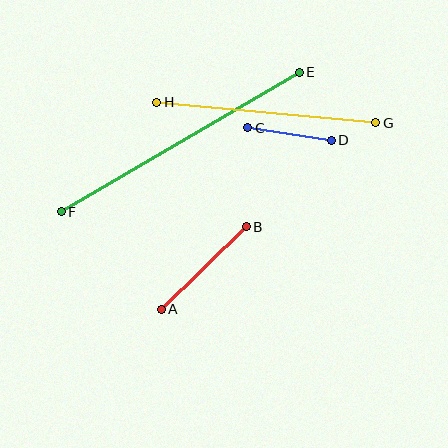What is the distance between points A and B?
The distance is approximately 119 pixels.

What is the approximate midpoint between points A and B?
The midpoint is at approximately (204, 268) pixels.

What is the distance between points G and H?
The distance is approximately 220 pixels.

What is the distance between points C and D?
The distance is approximately 84 pixels.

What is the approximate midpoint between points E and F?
The midpoint is at approximately (180, 142) pixels.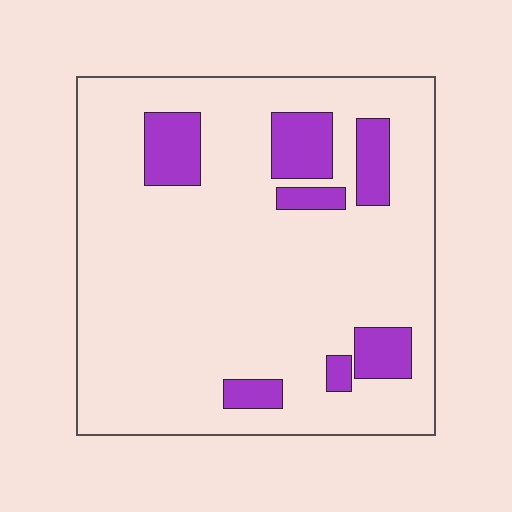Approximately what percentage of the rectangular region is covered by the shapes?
Approximately 15%.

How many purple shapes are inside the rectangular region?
7.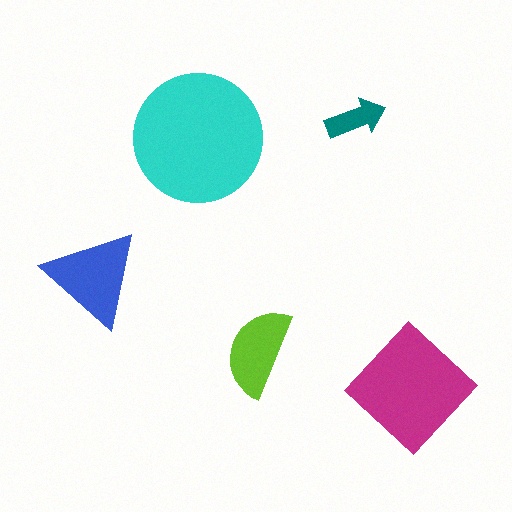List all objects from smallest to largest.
The teal arrow, the lime semicircle, the blue triangle, the magenta diamond, the cyan circle.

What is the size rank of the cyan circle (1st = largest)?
1st.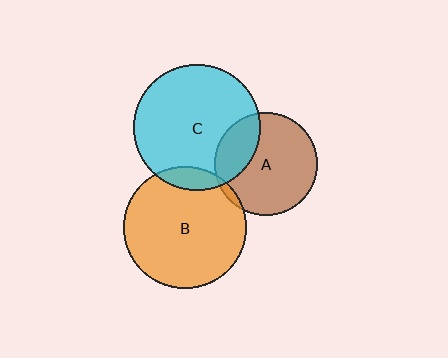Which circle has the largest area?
Circle C (cyan).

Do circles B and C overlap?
Yes.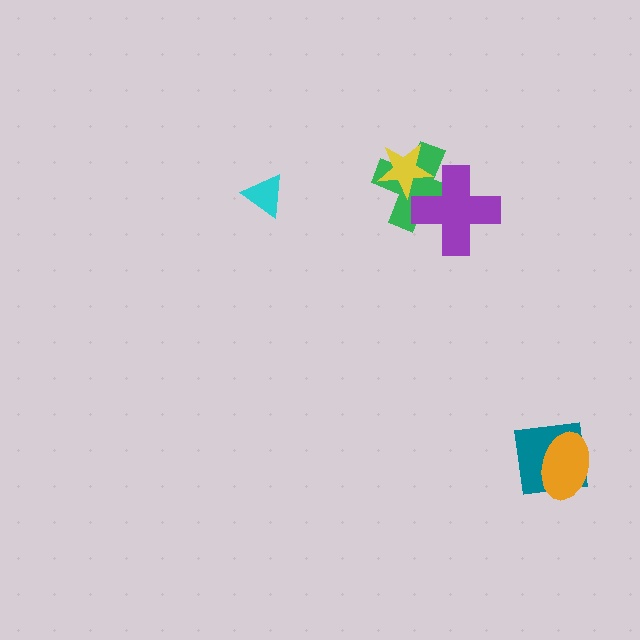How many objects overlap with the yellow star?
2 objects overlap with the yellow star.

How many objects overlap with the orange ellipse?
1 object overlaps with the orange ellipse.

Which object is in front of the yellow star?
The purple cross is in front of the yellow star.